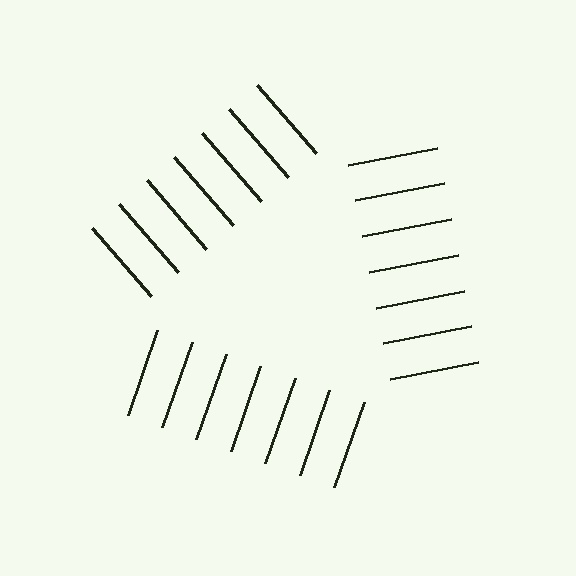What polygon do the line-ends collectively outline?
An illusory triangle — the line segments terminate on its edges but no continuous stroke is drawn.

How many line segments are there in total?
21 — 7 along each of the 3 edges.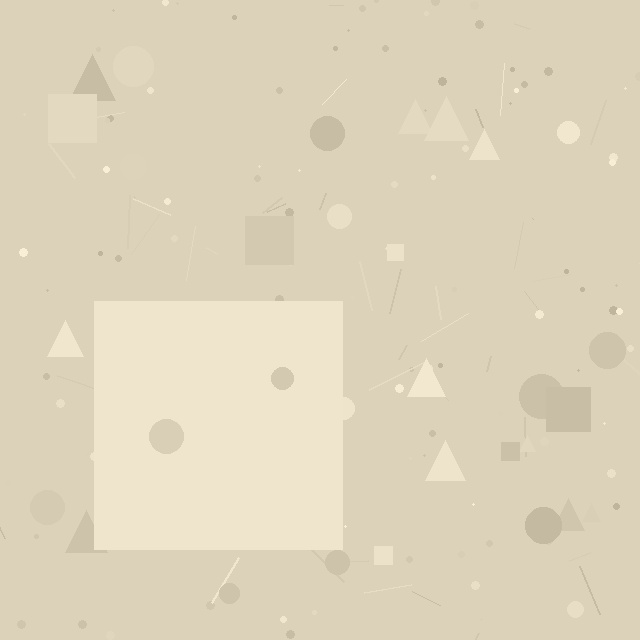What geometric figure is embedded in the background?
A square is embedded in the background.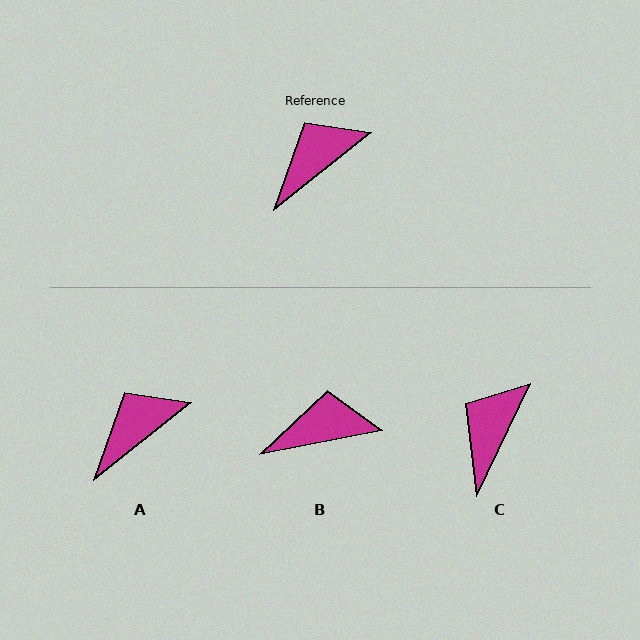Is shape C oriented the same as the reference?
No, it is off by about 26 degrees.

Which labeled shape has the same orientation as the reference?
A.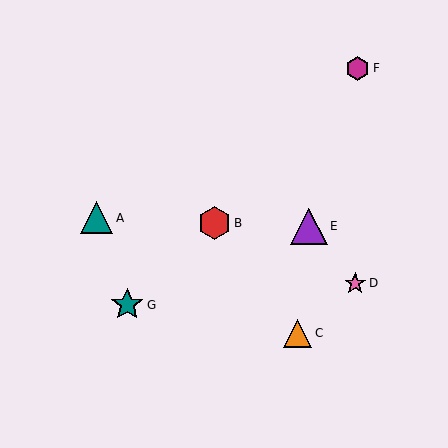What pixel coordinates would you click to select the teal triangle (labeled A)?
Click at (97, 218) to select the teal triangle A.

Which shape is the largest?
The purple triangle (labeled E) is the largest.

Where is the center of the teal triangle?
The center of the teal triangle is at (97, 218).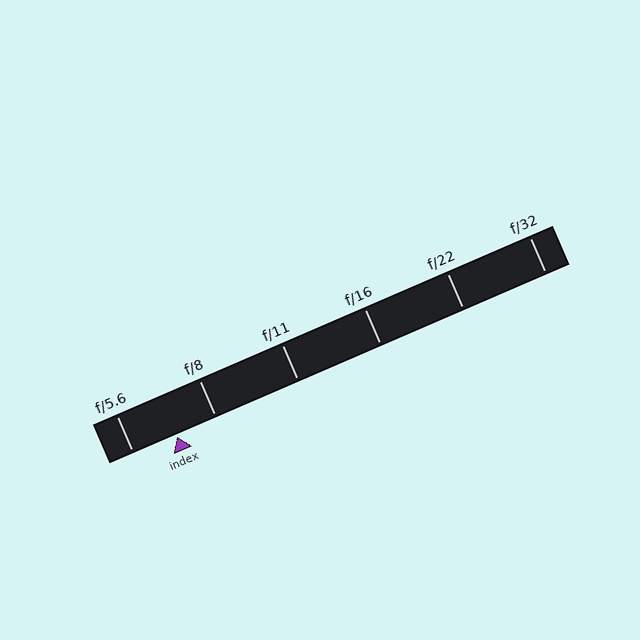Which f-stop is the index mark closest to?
The index mark is closest to f/8.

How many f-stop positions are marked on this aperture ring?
There are 6 f-stop positions marked.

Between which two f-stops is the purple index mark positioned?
The index mark is between f/5.6 and f/8.